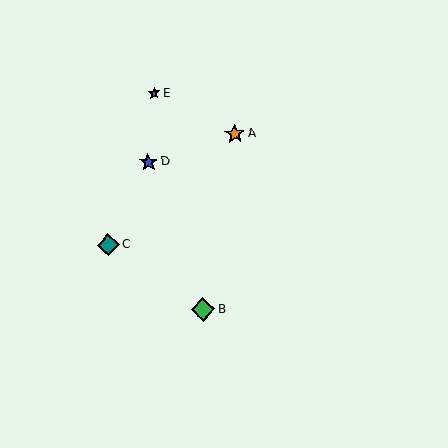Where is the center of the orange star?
The center of the orange star is at (235, 134).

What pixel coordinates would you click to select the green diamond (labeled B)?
Click at (203, 310) to select the green diamond B.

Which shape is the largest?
The green diamond (labeled B) is the largest.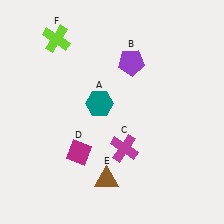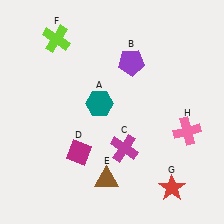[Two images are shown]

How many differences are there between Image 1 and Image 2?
There are 2 differences between the two images.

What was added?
A red star (G), a pink cross (H) were added in Image 2.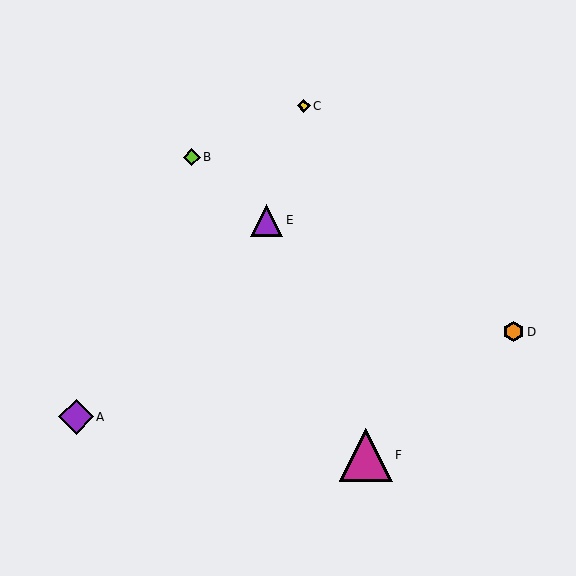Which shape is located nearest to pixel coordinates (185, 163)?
The lime diamond (labeled B) at (192, 157) is nearest to that location.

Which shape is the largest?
The magenta triangle (labeled F) is the largest.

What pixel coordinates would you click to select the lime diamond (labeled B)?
Click at (192, 157) to select the lime diamond B.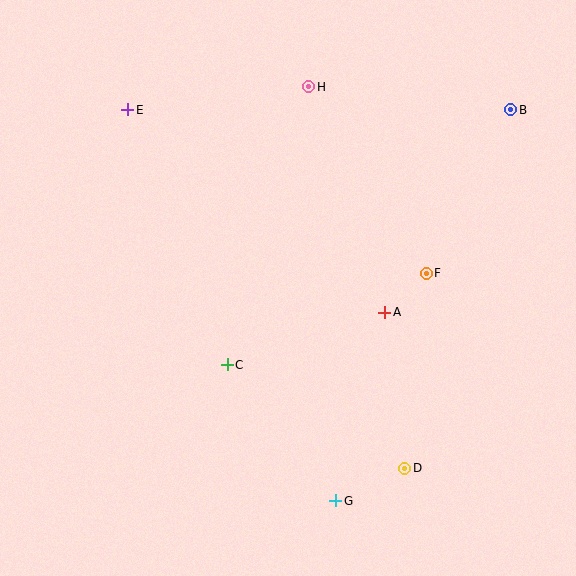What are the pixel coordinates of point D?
Point D is at (405, 468).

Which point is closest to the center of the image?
Point C at (227, 365) is closest to the center.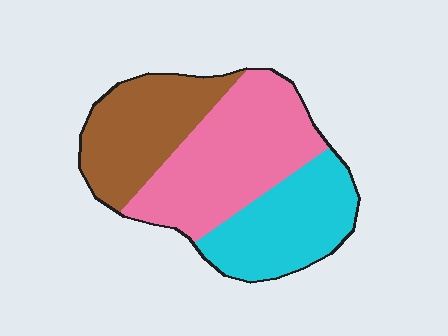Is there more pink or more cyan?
Pink.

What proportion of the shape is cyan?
Cyan covers around 30% of the shape.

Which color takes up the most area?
Pink, at roughly 40%.